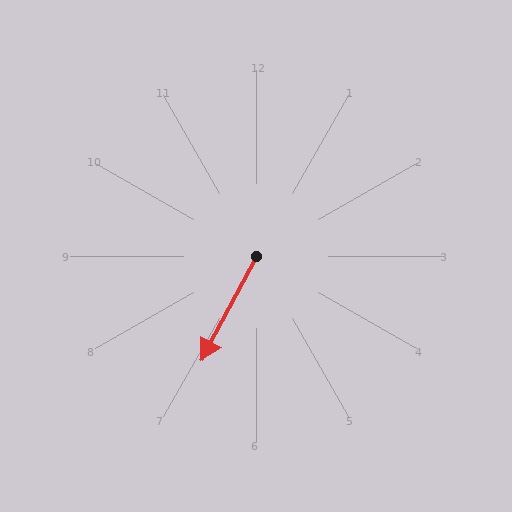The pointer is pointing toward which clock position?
Roughly 7 o'clock.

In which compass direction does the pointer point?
Southwest.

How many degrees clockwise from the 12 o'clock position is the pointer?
Approximately 208 degrees.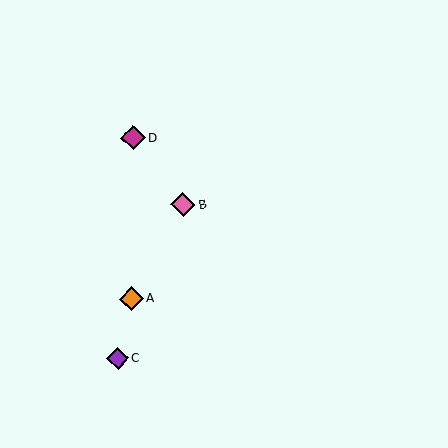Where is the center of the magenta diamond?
The center of the magenta diamond is at (133, 138).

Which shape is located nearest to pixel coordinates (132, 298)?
The orange diamond (labeled A) at (131, 299) is nearest to that location.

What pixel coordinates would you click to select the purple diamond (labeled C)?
Click at (118, 358) to select the purple diamond C.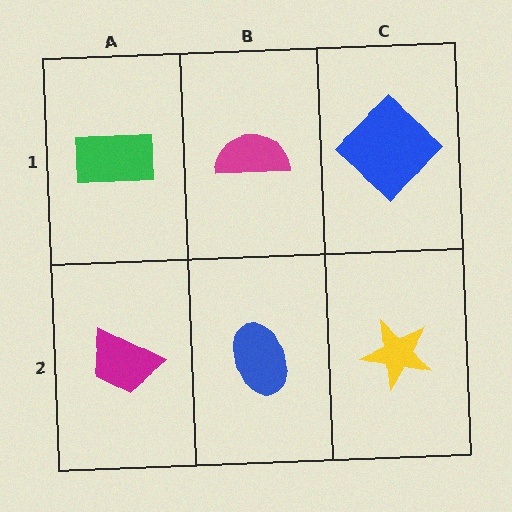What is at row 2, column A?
A magenta trapezoid.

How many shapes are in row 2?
3 shapes.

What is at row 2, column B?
A blue ellipse.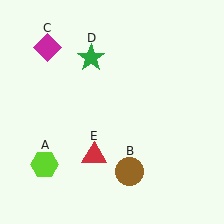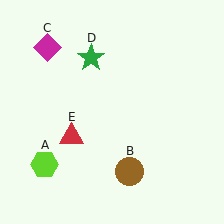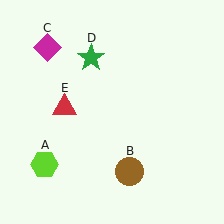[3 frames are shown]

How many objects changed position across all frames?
1 object changed position: red triangle (object E).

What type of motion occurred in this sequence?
The red triangle (object E) rotated clockwise around the center of the scene.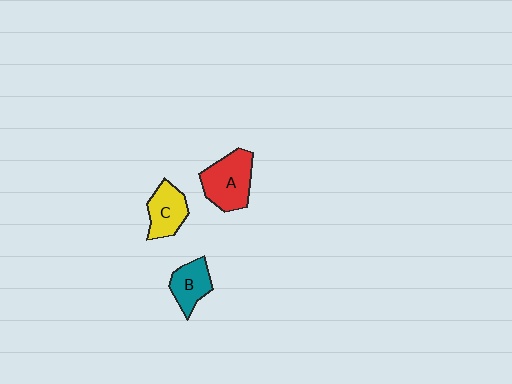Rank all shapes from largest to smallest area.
From largest to smallest: A (red), C (yellow), B (teal).